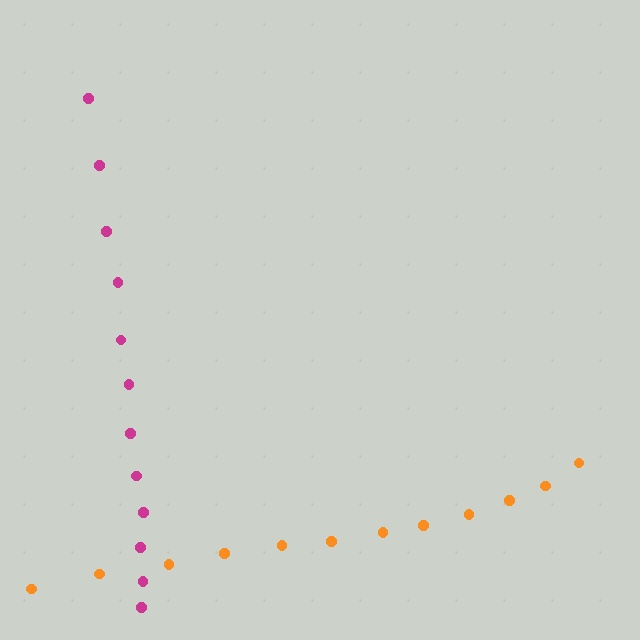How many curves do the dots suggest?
There are 2 distinct paths.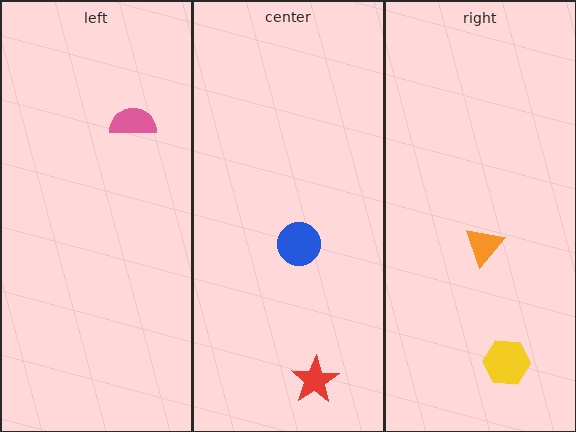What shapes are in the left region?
The pink semicircle.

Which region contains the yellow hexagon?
The right region.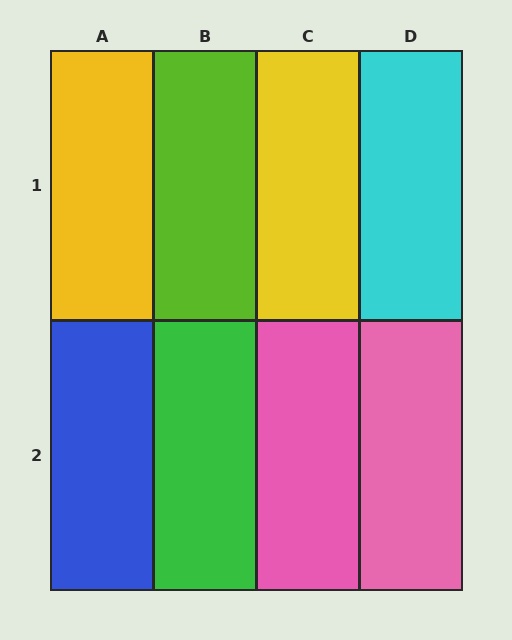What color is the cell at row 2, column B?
Green.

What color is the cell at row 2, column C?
Pink.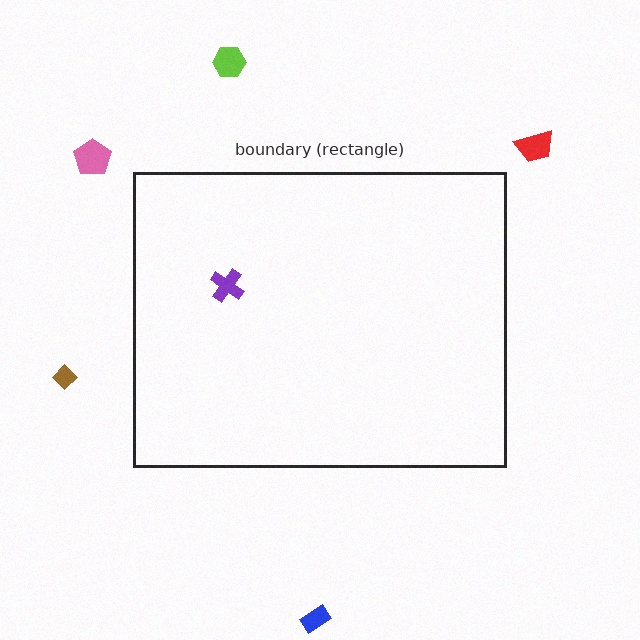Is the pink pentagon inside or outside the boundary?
Outside.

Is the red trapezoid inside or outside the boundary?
Outside.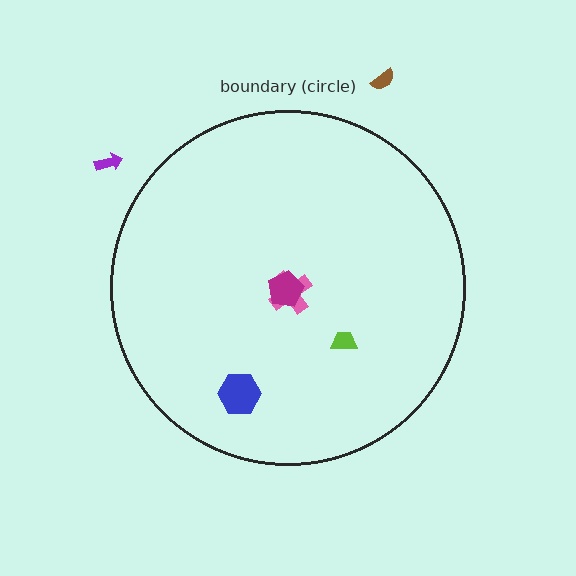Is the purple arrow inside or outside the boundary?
Outside.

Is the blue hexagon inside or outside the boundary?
Inside.